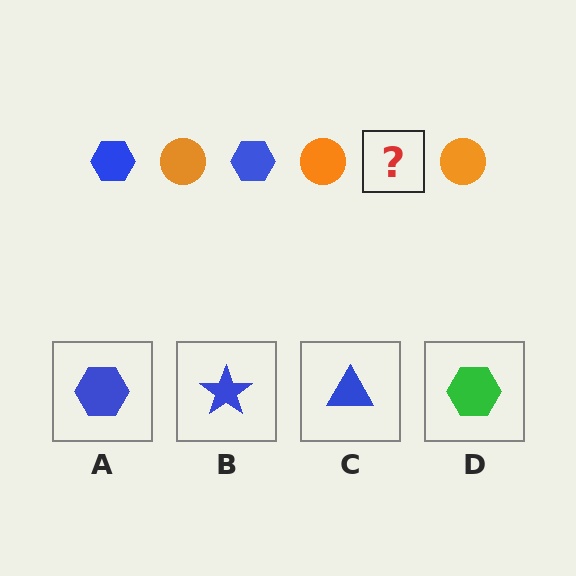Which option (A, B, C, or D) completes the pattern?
A.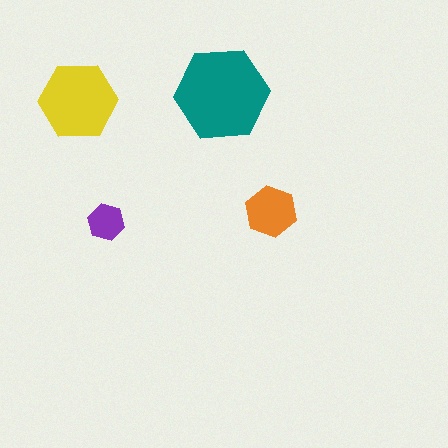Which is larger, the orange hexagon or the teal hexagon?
The teal one.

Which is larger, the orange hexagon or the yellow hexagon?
The yellow one.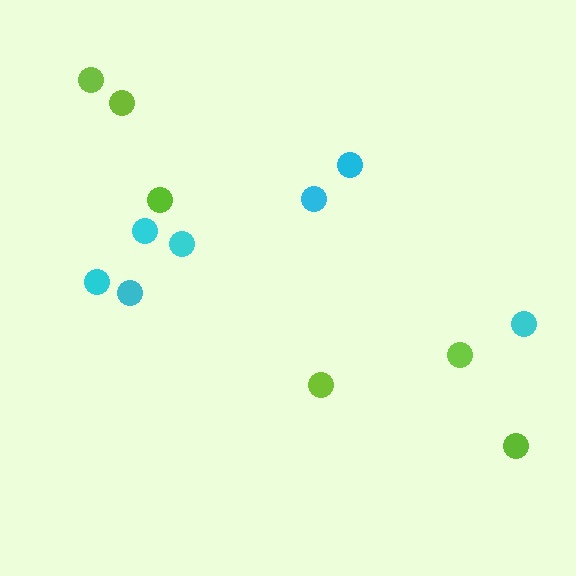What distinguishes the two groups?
There are 2 groups: one group of lime circles (6) and one group of cyan circles (7).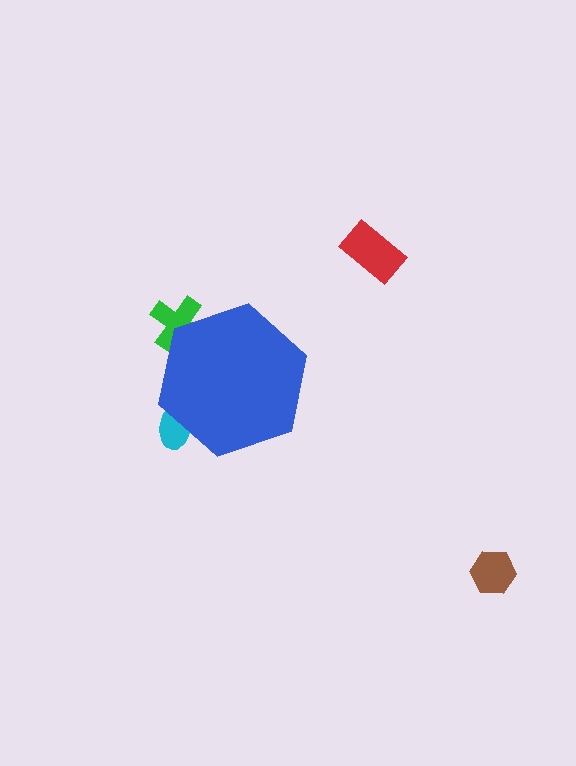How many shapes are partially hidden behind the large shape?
2 shapes are partially hidden.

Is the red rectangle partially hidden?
No, the red rectangle is fully visible.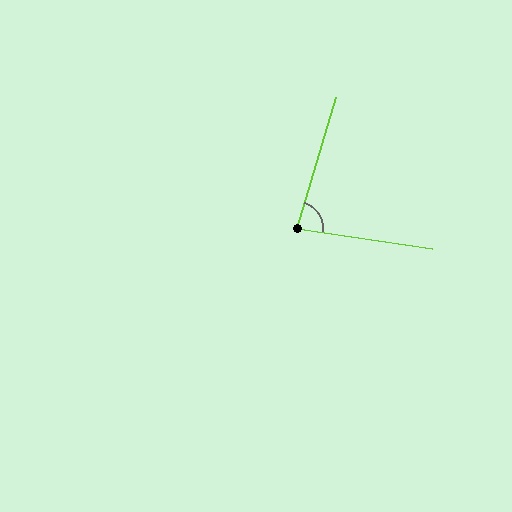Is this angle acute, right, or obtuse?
It is acute.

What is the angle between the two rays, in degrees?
Approximately 82 degrees.